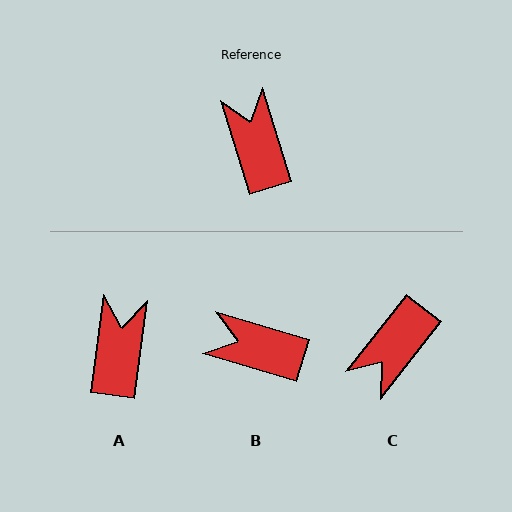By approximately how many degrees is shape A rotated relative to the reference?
Approximately 25 degrees clockwise.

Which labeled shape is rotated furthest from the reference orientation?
C, about 125 degrees away.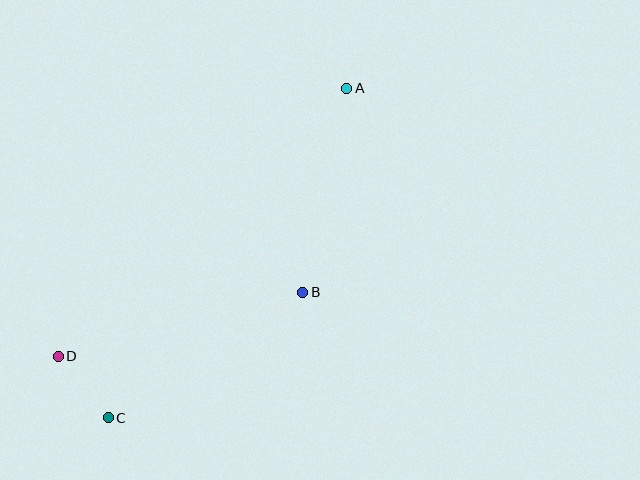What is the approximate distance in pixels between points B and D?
The distance between B and D is approximately 253 pixels.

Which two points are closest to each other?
Points C and D are closest to each other.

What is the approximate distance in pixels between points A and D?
The distance between A and D is approximately 393 pixels.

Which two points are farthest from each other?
Points A and C are farthest from each other.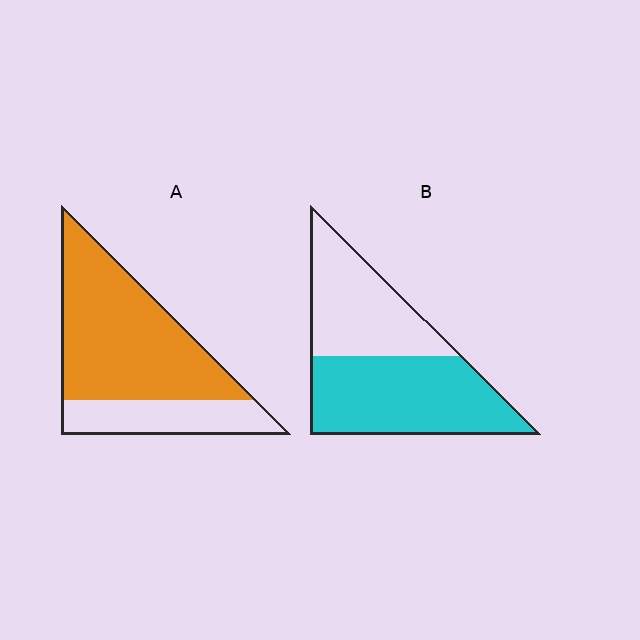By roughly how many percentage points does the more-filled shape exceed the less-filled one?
By roughly 15 percentage points (A over B).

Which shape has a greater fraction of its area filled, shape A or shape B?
Shape A.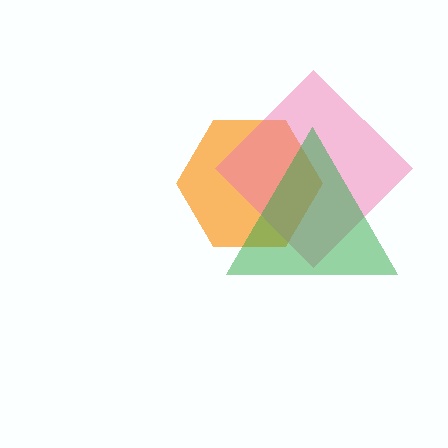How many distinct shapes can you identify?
There are 3 distinct shapes: an orange hexagon, a pink diamond, a green triangle.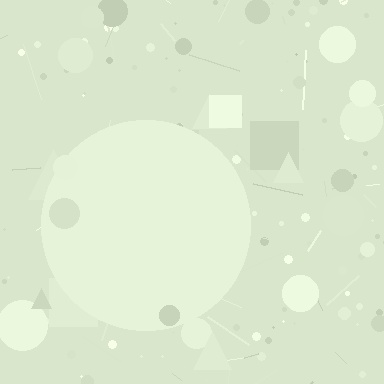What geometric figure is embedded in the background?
A circle is embedded in the background.